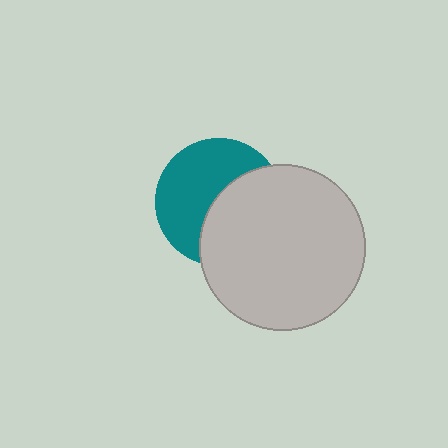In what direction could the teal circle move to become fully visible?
The teal circle could move left. That would shift it out from behind the light gray circle entirely.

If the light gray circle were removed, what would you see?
You would see the complete teal circle.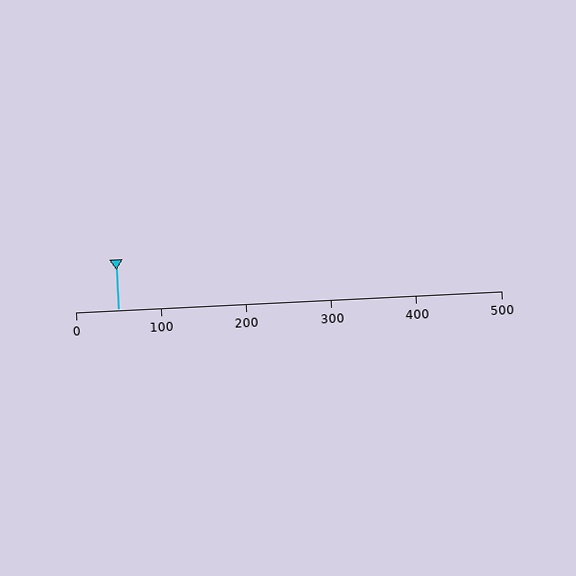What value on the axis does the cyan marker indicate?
The marker indicates approximately 50.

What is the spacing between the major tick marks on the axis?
The major ticks are spaced 100 apart.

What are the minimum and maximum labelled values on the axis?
The axis runs from 0 to 500.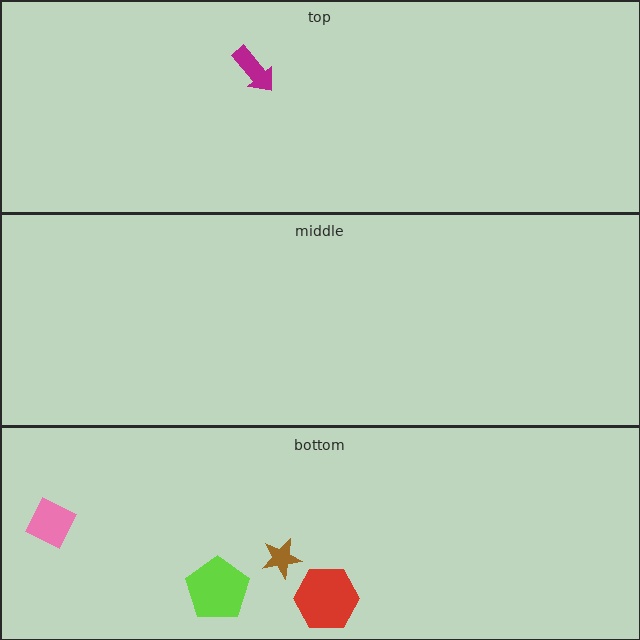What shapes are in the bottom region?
The lime pentagon, the red hexagon, the brown star, the pink diamond.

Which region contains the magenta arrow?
The top region.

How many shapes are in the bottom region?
4.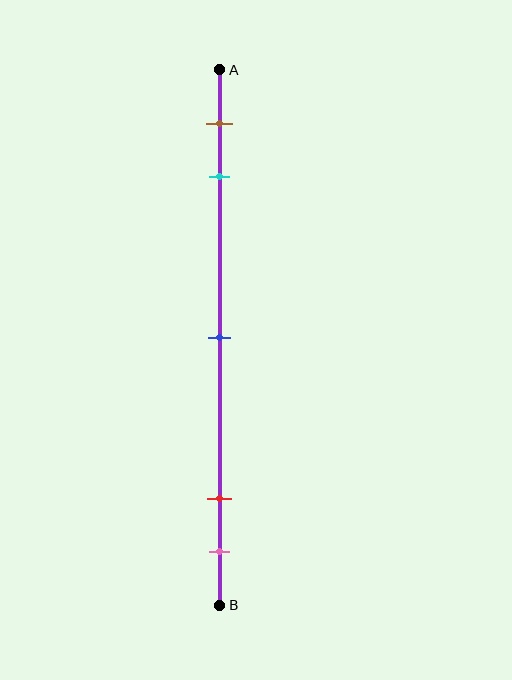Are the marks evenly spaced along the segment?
No, the marks are not evenly spaced.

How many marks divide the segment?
There are 5 marks dividing the segment.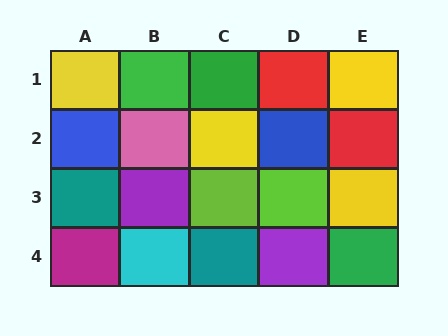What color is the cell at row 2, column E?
Red.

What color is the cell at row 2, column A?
Blue.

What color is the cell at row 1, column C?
Green.